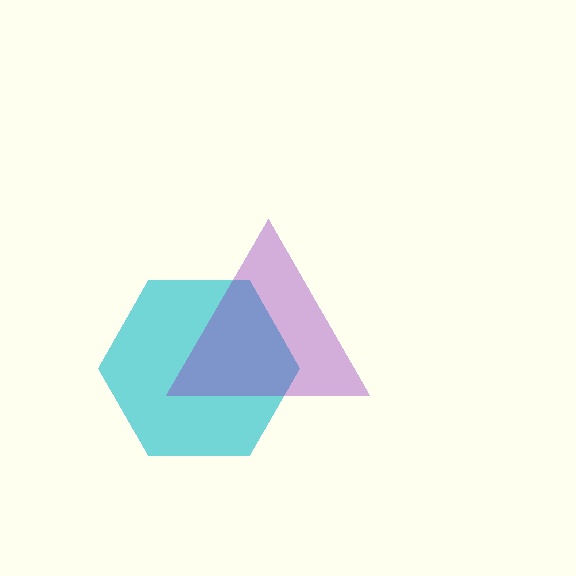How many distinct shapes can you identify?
There are 2 distinct shapes: a cyan hexagon, a purple triangle.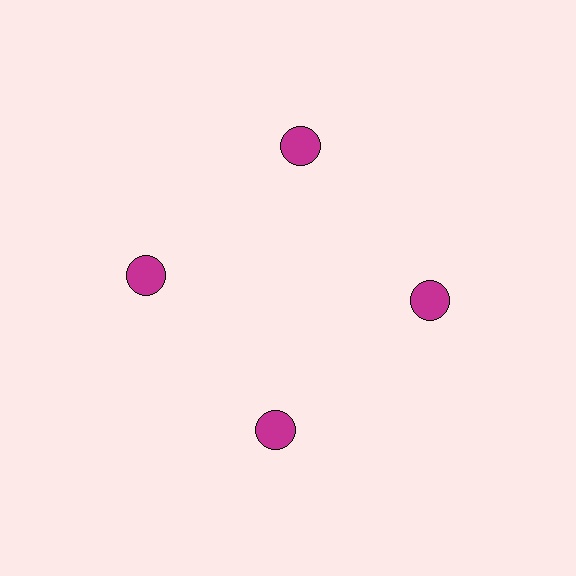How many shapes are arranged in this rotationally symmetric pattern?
There are 4 shapes, arranged in 4 groups of 1.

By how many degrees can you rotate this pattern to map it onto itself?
The pattern maps onto itself every 90 degrees of rotation.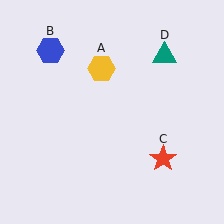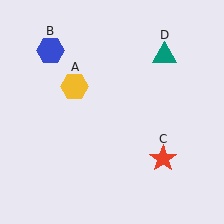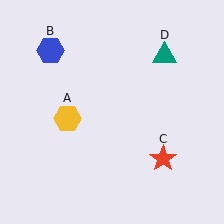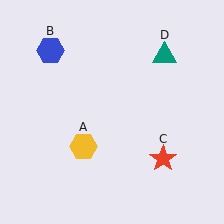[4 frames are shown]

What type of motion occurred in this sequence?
The yellow hexagon (object A) rotated counterclockwise around the center of the scene.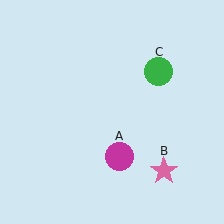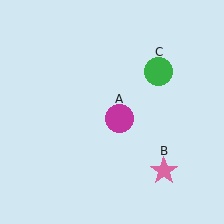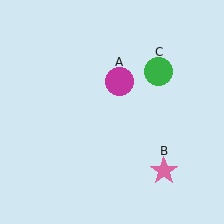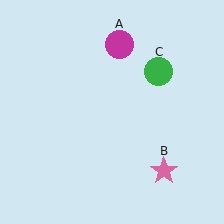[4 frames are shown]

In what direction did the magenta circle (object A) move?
The magenta circle (object A) moved up.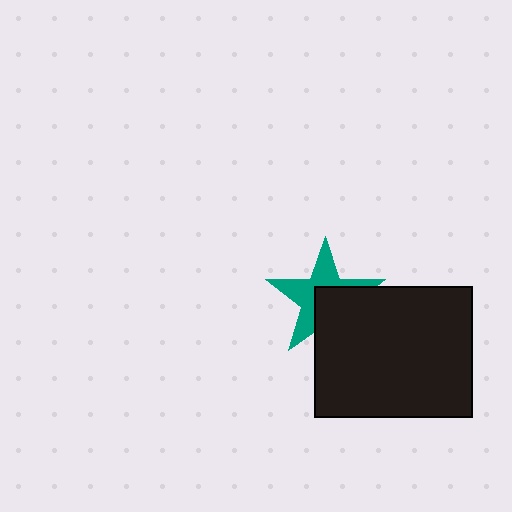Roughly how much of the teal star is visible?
About half of it is visible (roughly 53%).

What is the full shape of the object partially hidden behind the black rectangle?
The partially hidden object is a teal star.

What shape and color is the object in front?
The object in front is a black rectangle.